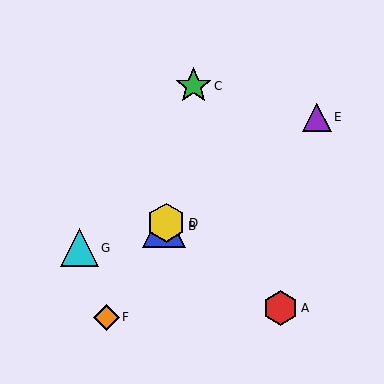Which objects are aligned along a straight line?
Objects B, D, F are aligned along a straight line.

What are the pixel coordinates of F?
Object F is at (106, 317).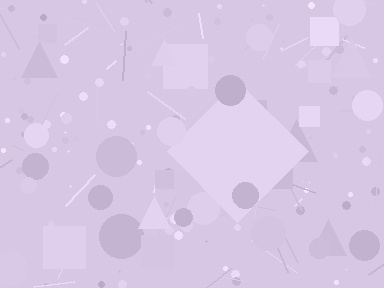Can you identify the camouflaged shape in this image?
The camouflaged shape is a diamond.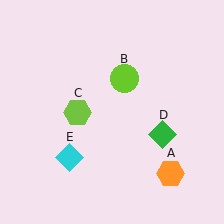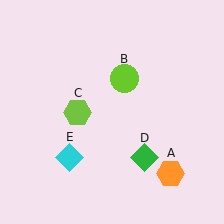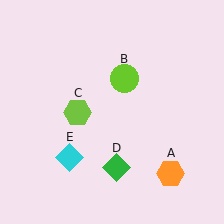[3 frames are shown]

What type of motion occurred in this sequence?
The green diamond (object D) rotated clockwise around the center of the scene.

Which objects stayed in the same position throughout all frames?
Orange hexagon (object A) and lime circle (object B) and lime hexagon (object C) and cyan diamond (object E) remained stationary.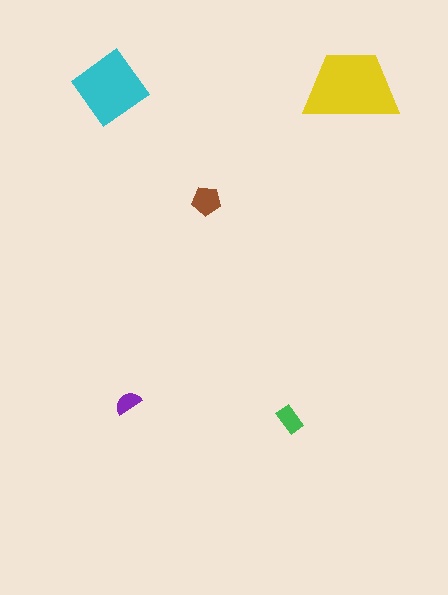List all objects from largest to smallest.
The yellow trapezoid, the cyan diamond, the brown pentagon, the green rectangle, the purple semicircle.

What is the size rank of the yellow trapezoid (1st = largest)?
1st.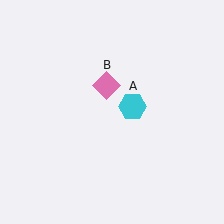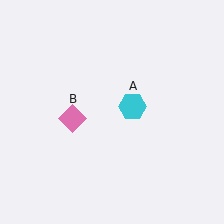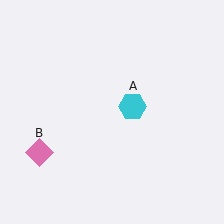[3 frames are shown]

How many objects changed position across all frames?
1 object changed position: pink diamond (object B).